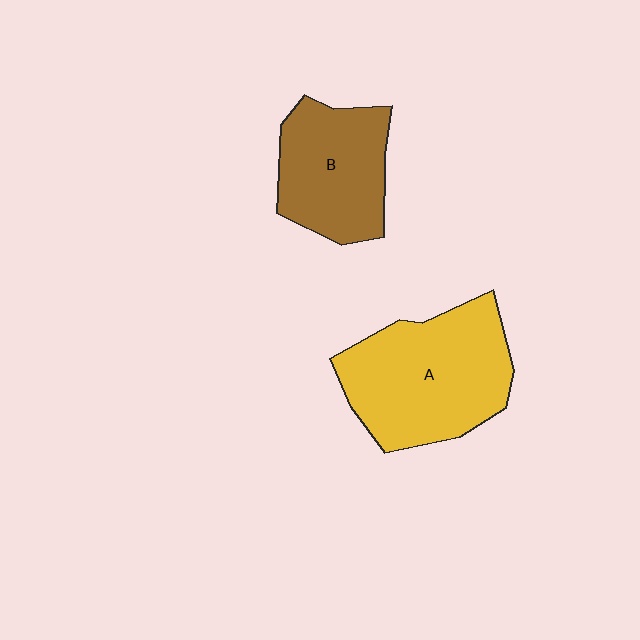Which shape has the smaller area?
Shape B (brown).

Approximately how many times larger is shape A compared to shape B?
Approximately 1.4 times.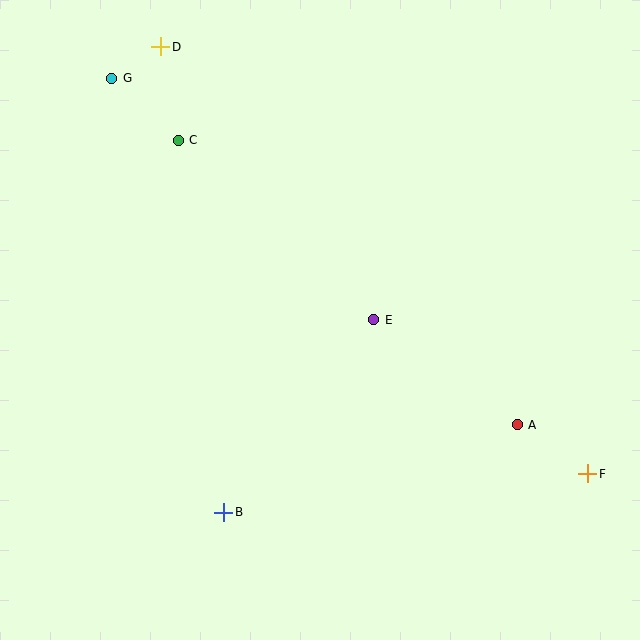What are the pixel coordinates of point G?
Point G is at (112, 78).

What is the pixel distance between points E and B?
The distance between E and B is 245 pixels.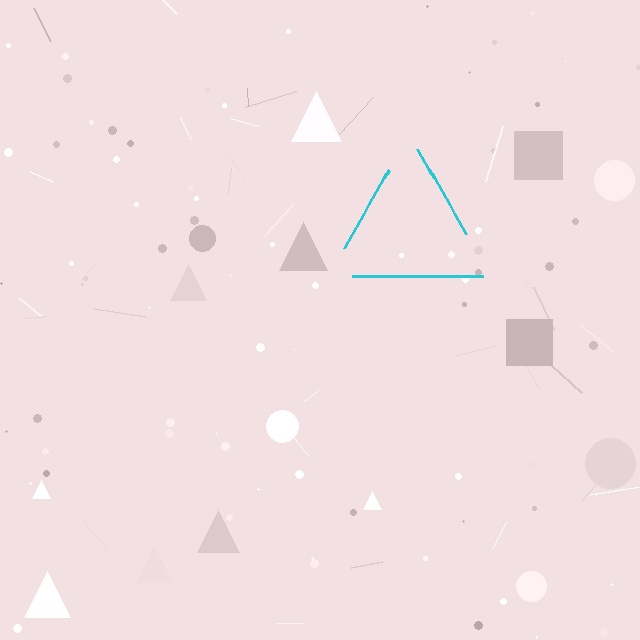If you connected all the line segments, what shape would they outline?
They would outline a triangle.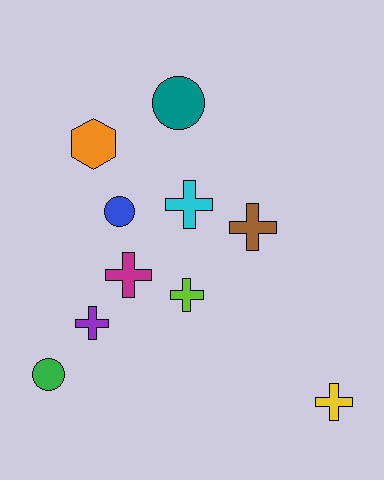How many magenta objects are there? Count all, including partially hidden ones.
There is 1 magenta object.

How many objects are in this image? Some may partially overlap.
There are 10 objects.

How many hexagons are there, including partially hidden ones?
There is 1 hexagon.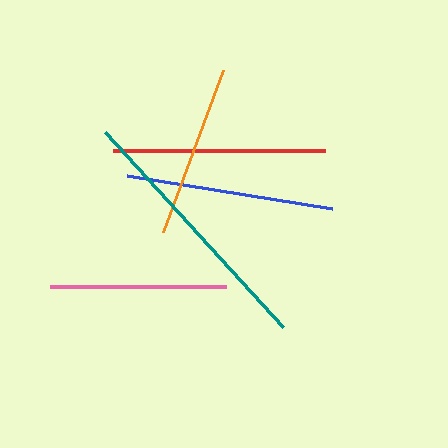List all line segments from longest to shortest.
From longest to shortest: teal, red, blue, pink, orange.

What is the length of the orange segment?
The orange segment is approximately 173 pixels long.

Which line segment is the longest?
The teal line is the longest at approximately 263 pixels.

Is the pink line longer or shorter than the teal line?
The teal line is longer than the pink line.